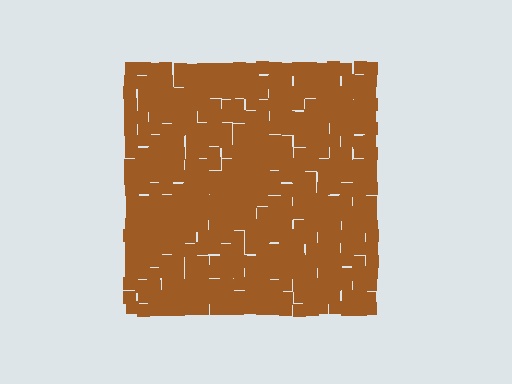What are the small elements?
The small elements are squares.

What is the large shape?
The large shape is a square.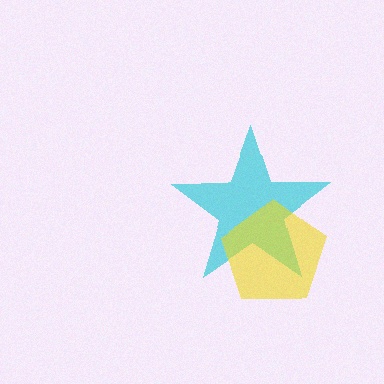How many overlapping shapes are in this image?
There are 2 overlapping shapes in the image.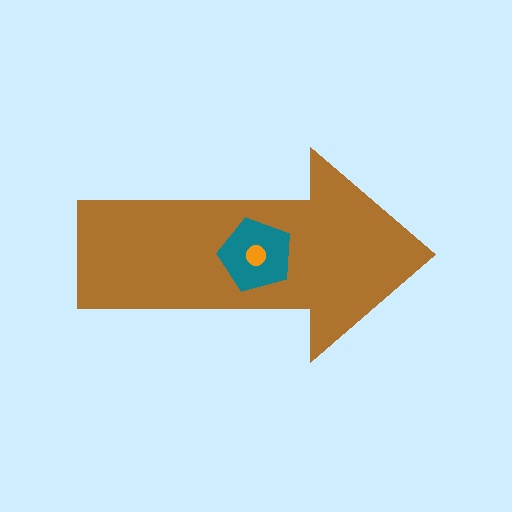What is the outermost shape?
The brown arrow.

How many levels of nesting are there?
3.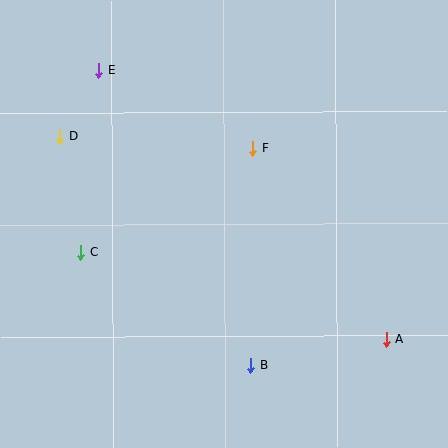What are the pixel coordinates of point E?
Point E is at (99, 70).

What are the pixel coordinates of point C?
Point C is at (81, 252).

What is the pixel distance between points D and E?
The distance between D and E is 77 pixels.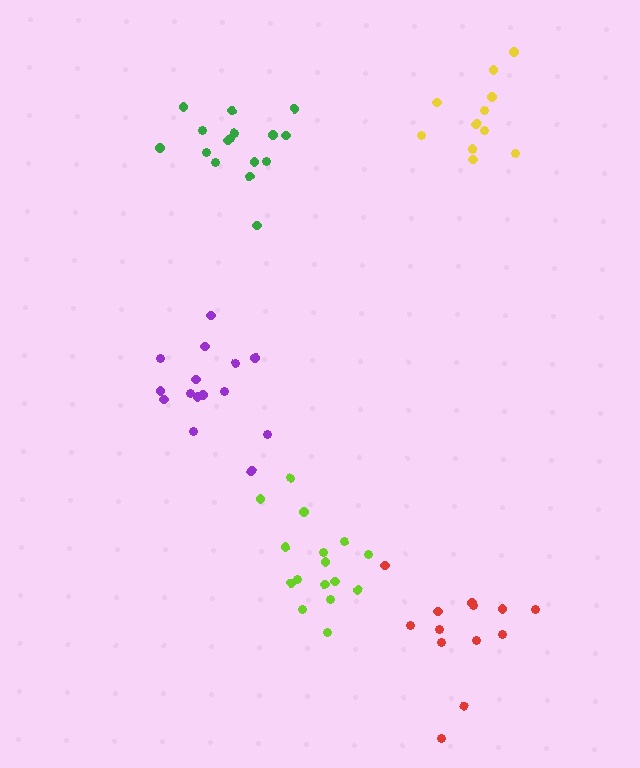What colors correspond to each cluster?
The clusters are colored: purple, green, yellow, red, lime.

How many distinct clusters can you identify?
There are 5 distinct clusters.